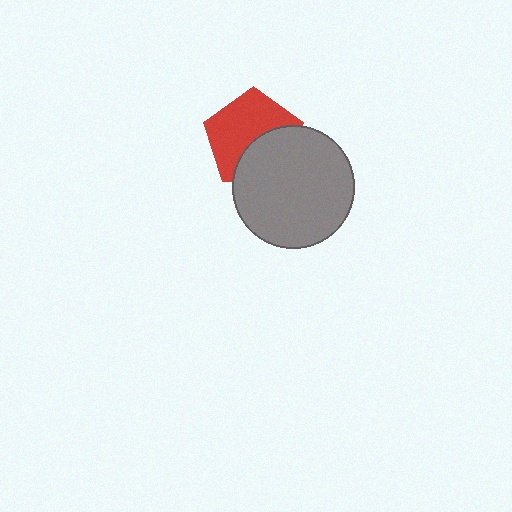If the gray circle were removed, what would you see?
You would see the complete red pentagon.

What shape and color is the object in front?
The object in front is a gray circle.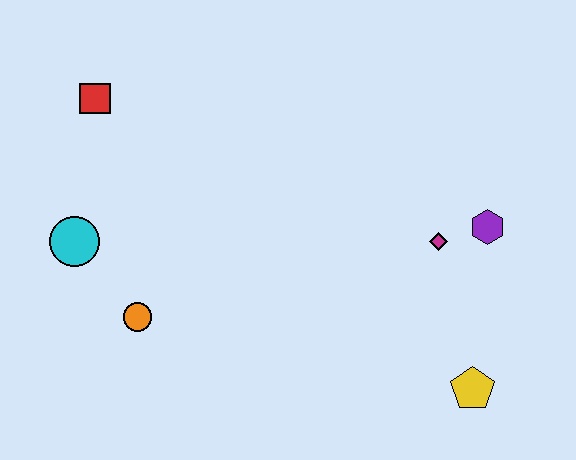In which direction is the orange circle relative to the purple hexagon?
The orange circle is to the left of the purple hexagon.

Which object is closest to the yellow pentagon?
The magenta diamond is closest to the yellow pentagon.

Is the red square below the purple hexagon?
No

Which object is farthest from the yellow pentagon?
The red square is farthest from the yellow pentagon.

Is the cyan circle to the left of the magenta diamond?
Yes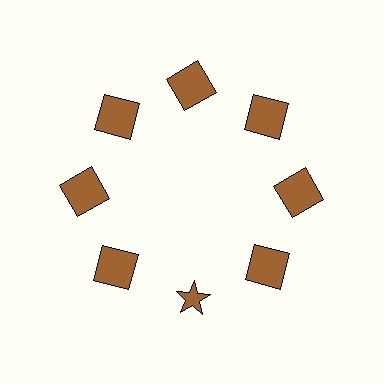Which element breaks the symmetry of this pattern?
The brown star at roughly the 6 o'clock position breaks the symmetry. All other shapes are brown squares.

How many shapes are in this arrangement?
There are 8 shapes arranged in a ring pattern.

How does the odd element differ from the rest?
It has a different shape: star instead of square.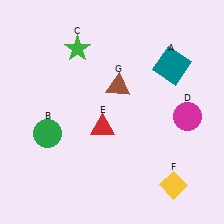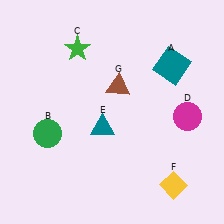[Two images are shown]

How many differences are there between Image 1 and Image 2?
There is 1 difference between the two images.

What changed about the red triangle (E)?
In Image 1, E is red. In Image 2, it changed to teal.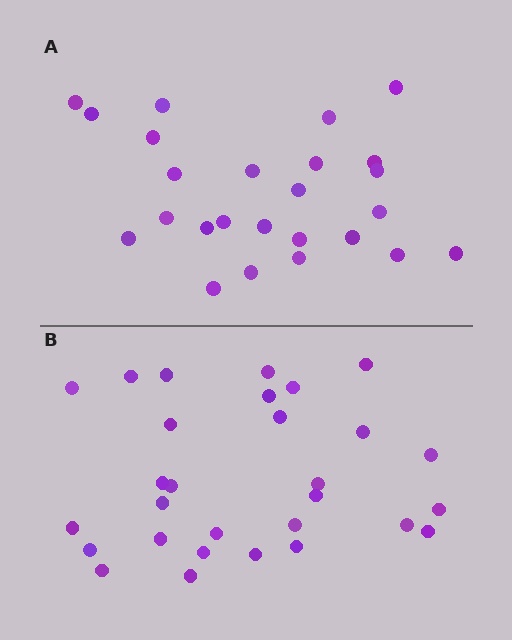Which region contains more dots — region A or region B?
Region B (the bottom region) has more dots.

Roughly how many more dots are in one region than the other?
Region B has about 4 more dots than region A.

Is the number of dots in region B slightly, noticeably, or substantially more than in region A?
Region B has only slightly more — the two regions are fairly close. The ratio is roughly 1.2 to 1.